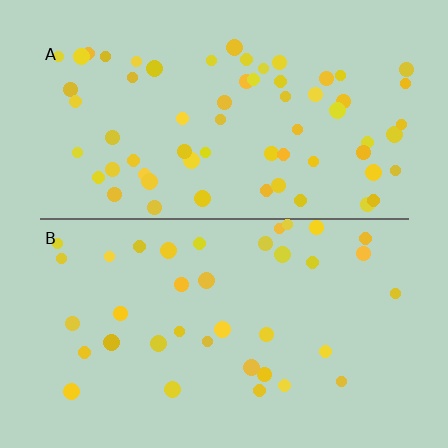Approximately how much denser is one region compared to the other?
Approximately 1.7× — region A over region B.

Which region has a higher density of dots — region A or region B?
A (the top).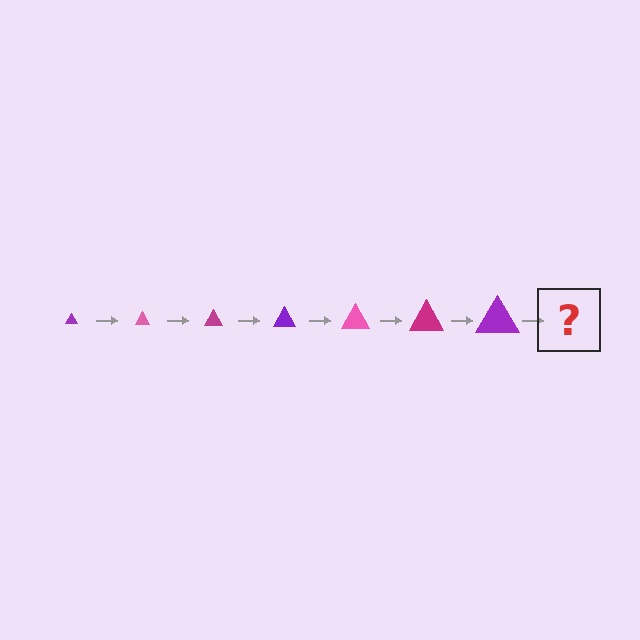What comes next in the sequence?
The next element should be a pink triangle, larger than the previous one.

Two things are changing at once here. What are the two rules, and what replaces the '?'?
The two rules are that the triangle grows larger each step and the color cycles through purple, pink, and magenta. The '?' should be a pink triangle, larger than the previous one.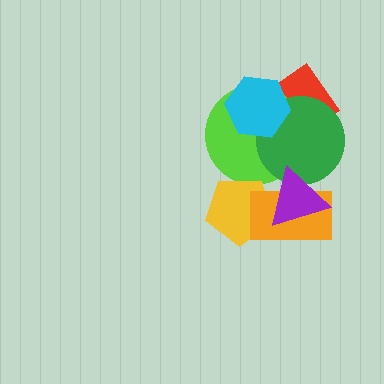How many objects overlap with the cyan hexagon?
3 objects overlap with the cyan hexagon.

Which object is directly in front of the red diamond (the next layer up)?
The lime circle is directly in front of the red diamond.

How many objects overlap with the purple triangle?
3 objects overlap with the purple triangle.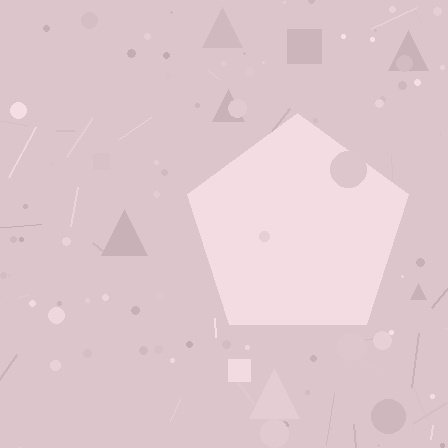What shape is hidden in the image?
A pentagon is hidden in the image.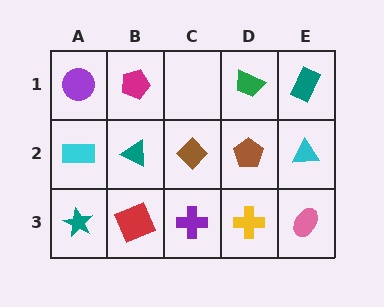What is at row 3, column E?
A pink ellipse.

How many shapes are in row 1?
4 shapes.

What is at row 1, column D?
A green trapezoid.